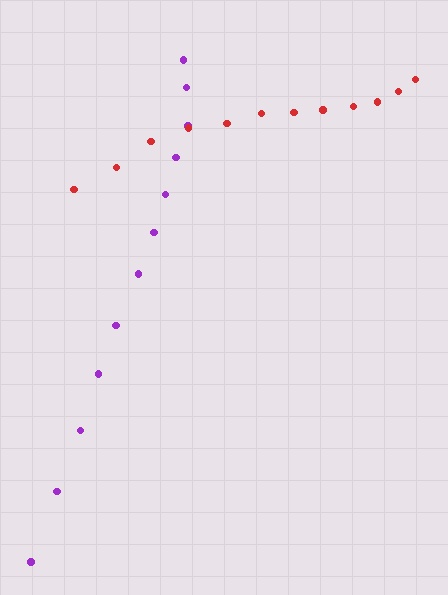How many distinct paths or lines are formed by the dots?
There are 2 distinct paths.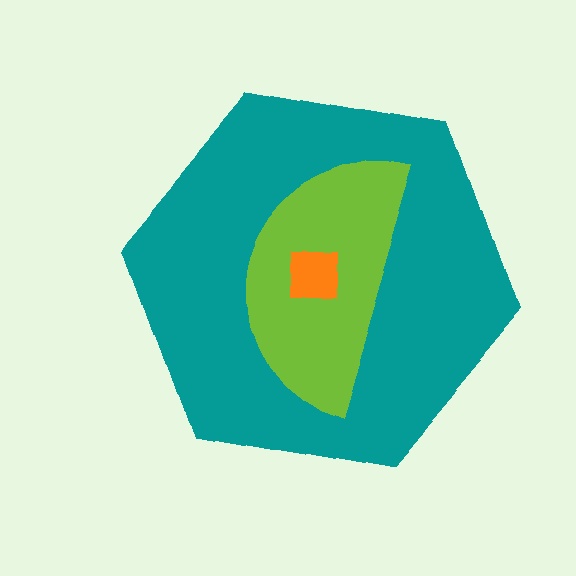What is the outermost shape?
The teal hexagon.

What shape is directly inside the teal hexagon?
The lime semicircle.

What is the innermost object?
The orange square.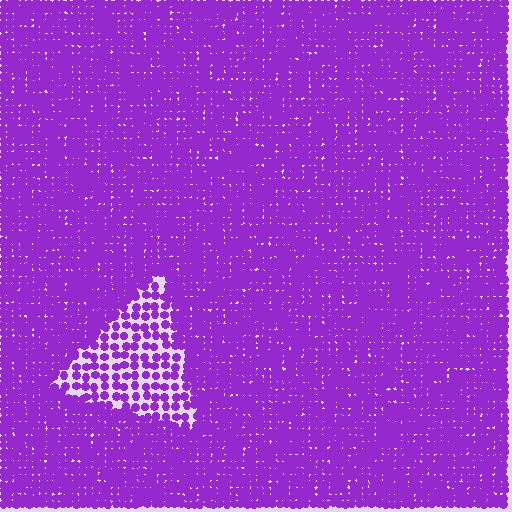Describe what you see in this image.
The image contains small purple elements arranged at two different densities. A triangle-shaped region is visible where the elements are less densely packed than the surrounding area.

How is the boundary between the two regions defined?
The boundary is defined by a change in element density (approximately 2.3x ratio). All elements are the same color, size, and shape.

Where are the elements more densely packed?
The elements are more densely packed outside the triangle boundary.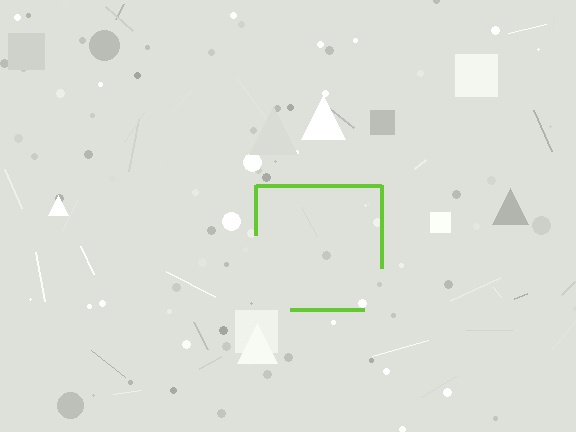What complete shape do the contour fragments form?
The contour fragments form a square.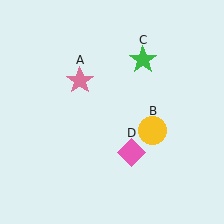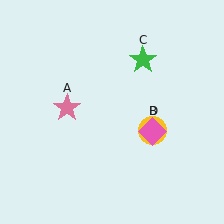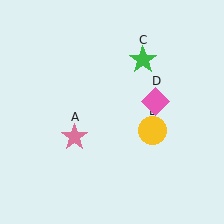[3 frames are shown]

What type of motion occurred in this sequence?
The pink star (object A), pink diamond (object D) rotated counterclockwise around the center of the scene.